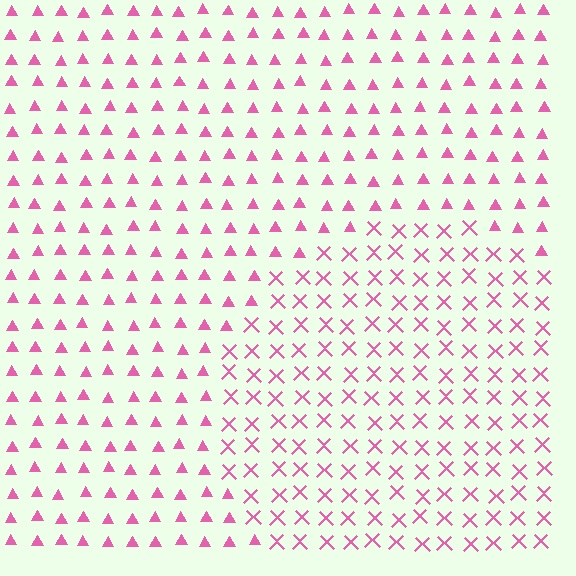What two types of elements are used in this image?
The image uses X marks inside the circle region and triangles outside it.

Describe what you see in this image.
The image is filled with small pink elements arranged in a uniform grid. A circle-shaped region contains X marks, while the surrounding area contains triangles. The boundary is defined purely by the change in element shape.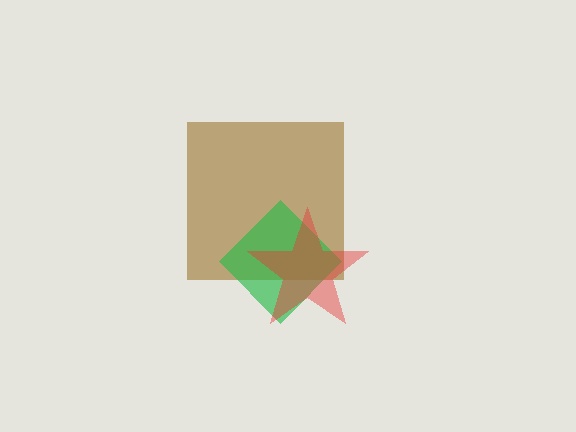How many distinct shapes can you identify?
There are 3 distinct shapes: a brown square, a green diamond, a red star.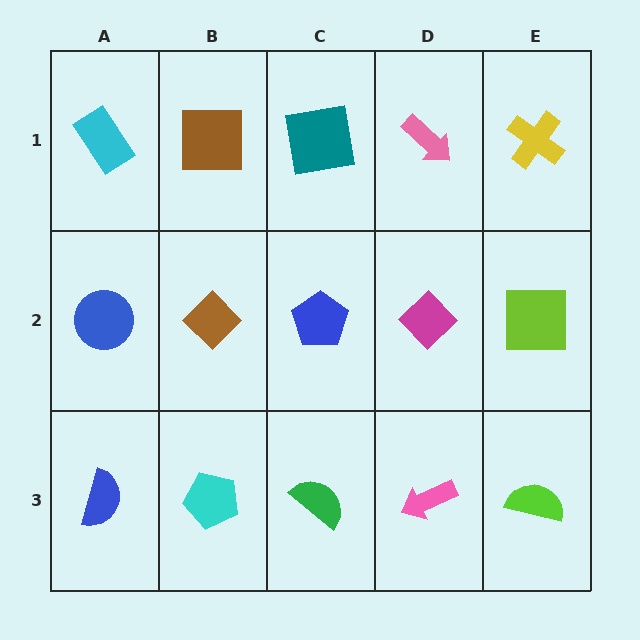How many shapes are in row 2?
5 shapes.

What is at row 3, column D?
A pink arrow.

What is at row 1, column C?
A teal square.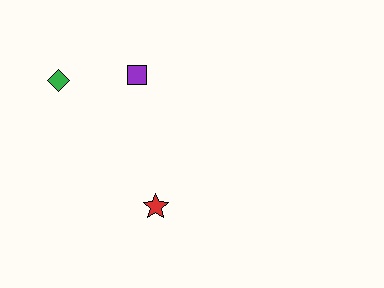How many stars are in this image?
There is 1 star.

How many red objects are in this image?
There is 1 red object.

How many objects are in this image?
There are 3 objects.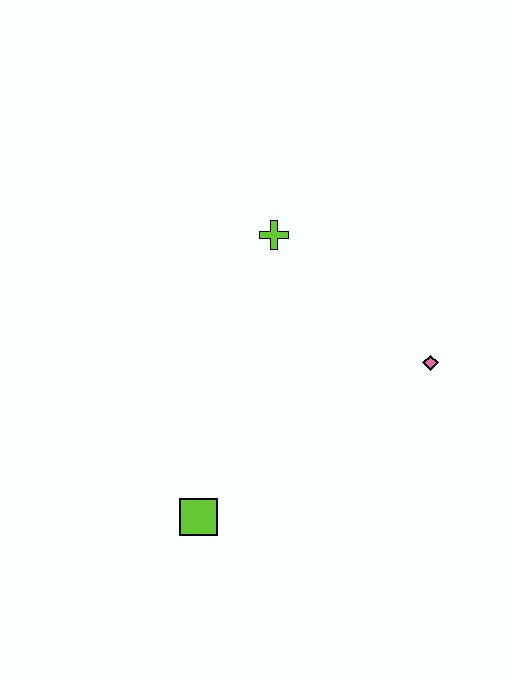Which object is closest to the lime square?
The pink diamond is closest to the lime square.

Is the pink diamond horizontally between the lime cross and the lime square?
No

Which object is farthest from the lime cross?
The lime square is farthest from the lime cross.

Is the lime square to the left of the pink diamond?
Yes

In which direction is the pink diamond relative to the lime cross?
The pink diamond is to the right of the lime cross.